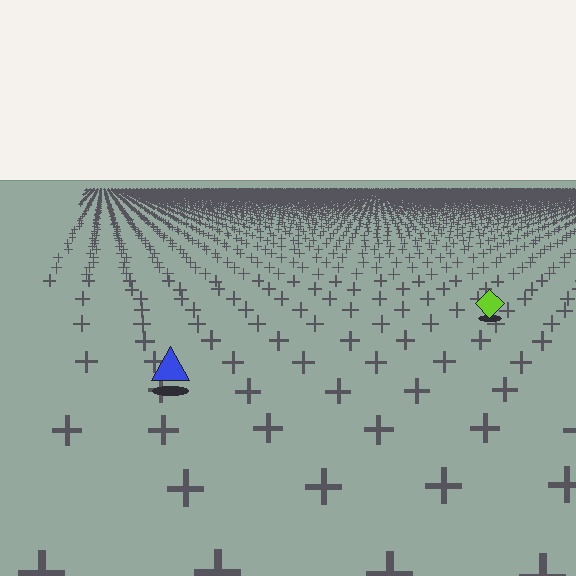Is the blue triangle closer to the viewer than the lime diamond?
Yes. The blue triangle is closer — you can tell from the texture gradient: the ground texture is coarser near it.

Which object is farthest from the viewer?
The lime diamond is farthest from the viewer. It appears smaller and the ground texture around it is denser.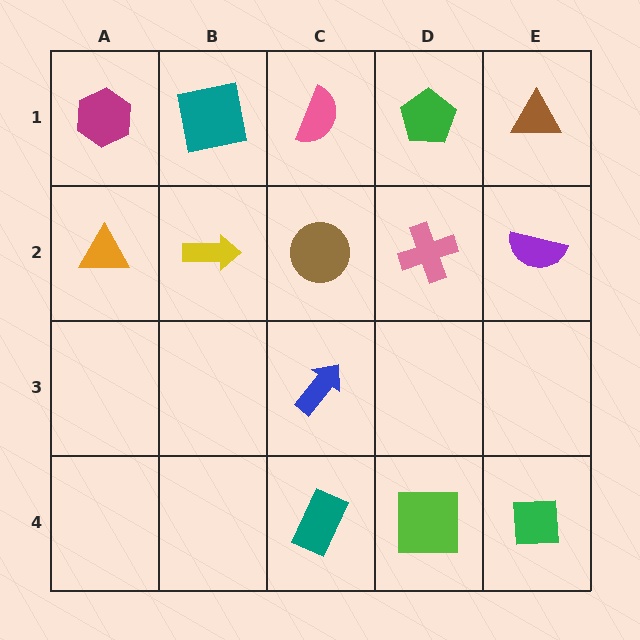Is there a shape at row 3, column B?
No, that cell is empty.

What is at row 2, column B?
A yellow arrow.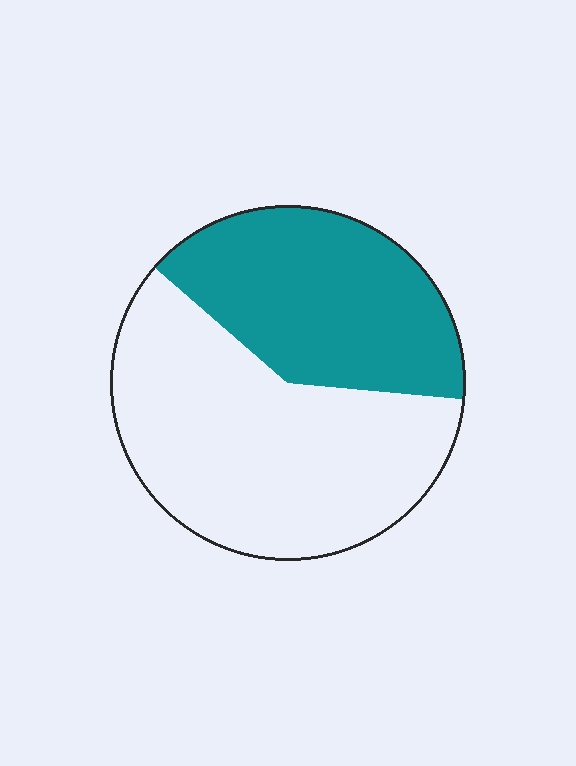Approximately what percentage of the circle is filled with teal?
Approximately 40%.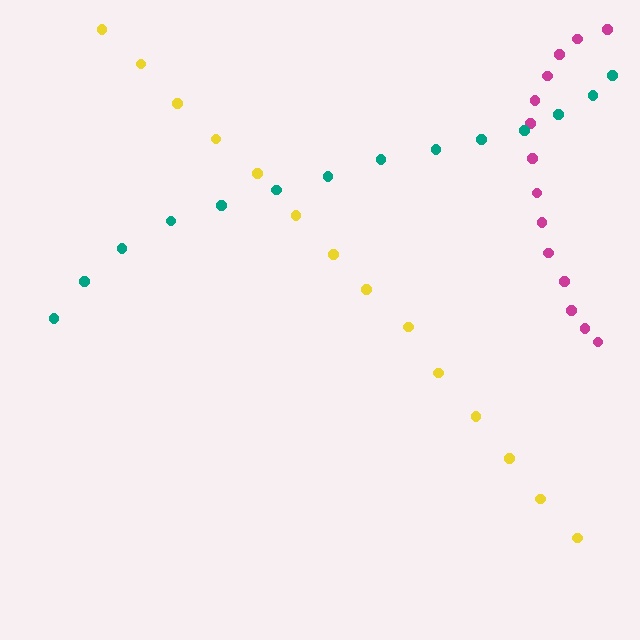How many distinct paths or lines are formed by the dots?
There are 3 distinct paths.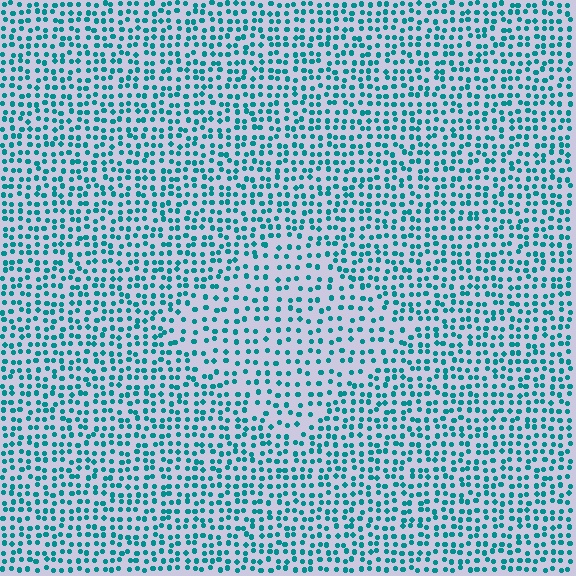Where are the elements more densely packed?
The elements are more densely packed outside the diamond boundary.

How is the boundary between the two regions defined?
The boundary is defined by a change in element density (approximately 1.6x ratio). All elements are the same color, size, and shape.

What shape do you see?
I see a diamond.